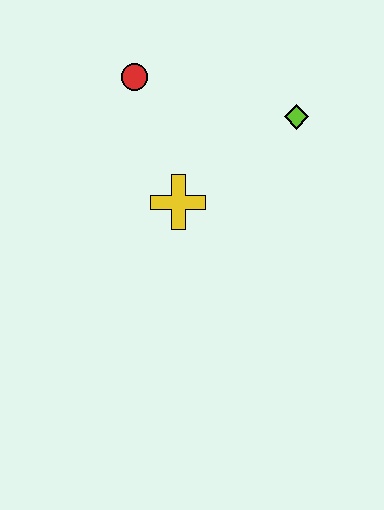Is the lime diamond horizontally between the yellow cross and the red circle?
No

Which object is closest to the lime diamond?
The yellow cross is closest to the lime diamond.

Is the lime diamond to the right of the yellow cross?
Yes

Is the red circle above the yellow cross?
Yes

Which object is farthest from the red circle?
The lime diamond is farthest from the red circle.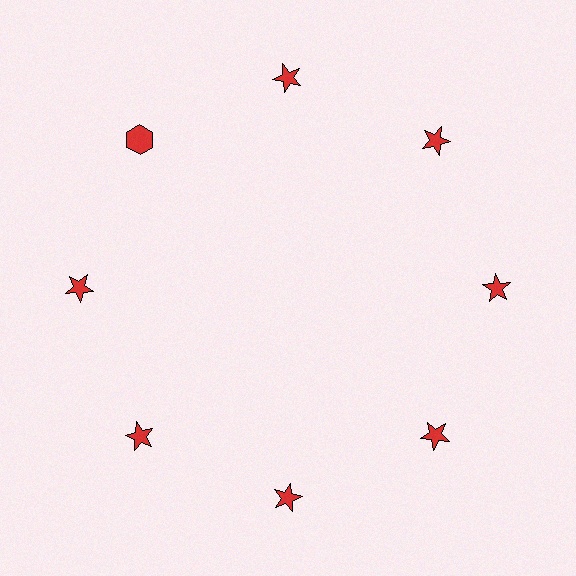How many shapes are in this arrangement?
There are 8 shapes arranged in a ring pattern.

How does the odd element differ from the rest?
It has a different shape: hexagon instead of star.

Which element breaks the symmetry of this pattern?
The red hexagon at roughly the 10 o'clock position breaks the symmetry. All other shapes are red stars.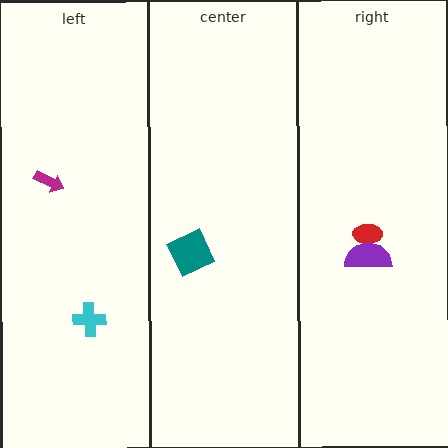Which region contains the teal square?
The center region.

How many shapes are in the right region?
2.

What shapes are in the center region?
The teal square.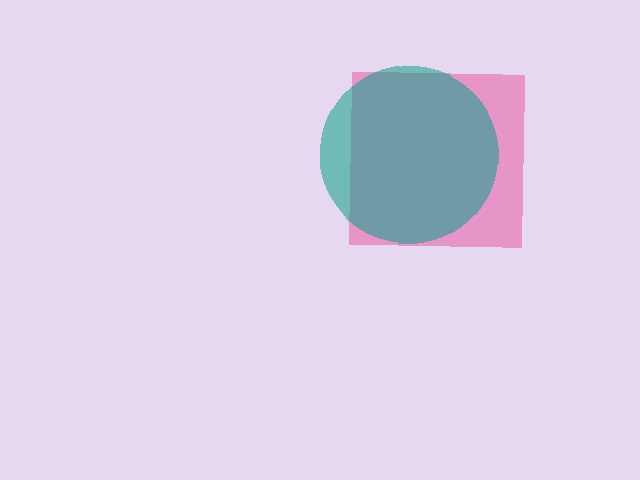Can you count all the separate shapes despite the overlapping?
Yes, there are 2 separate shapes.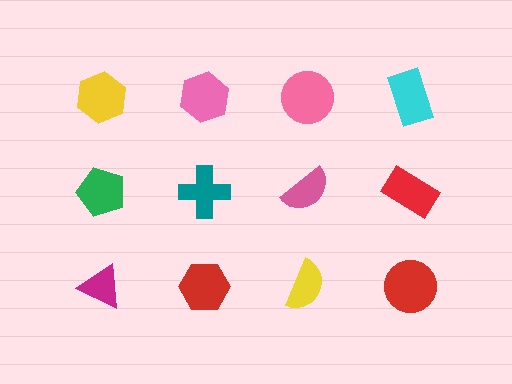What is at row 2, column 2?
A teal cross.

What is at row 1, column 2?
A pink hexagon.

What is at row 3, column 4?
A red circle.